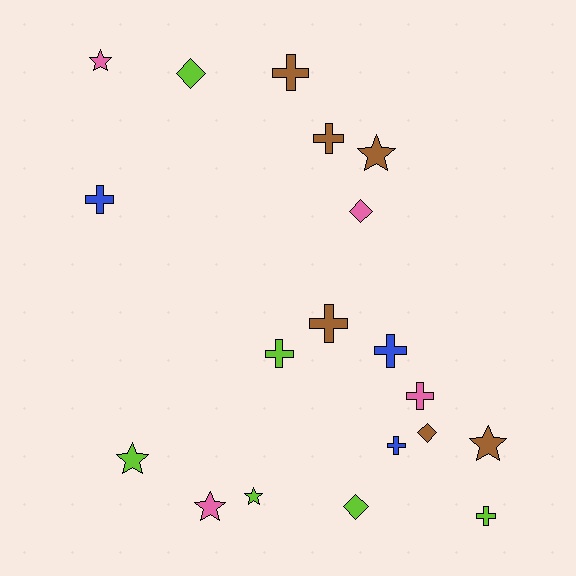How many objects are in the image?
There are 19 objects.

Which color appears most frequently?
Lime, with 6 objects.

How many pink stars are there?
There are 2 pink stars.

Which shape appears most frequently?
Cross, with 9 objects.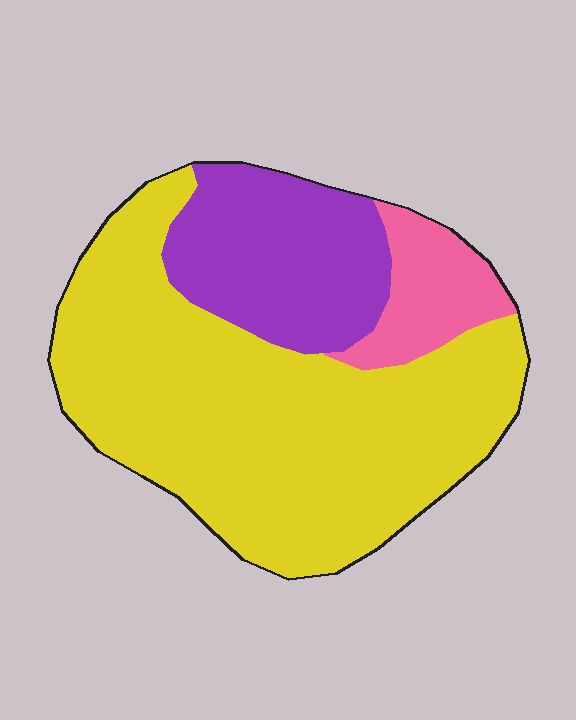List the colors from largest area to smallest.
From largest to smallest: yellow, purple, pink.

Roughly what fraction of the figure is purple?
Purple covers about 25% of the figure.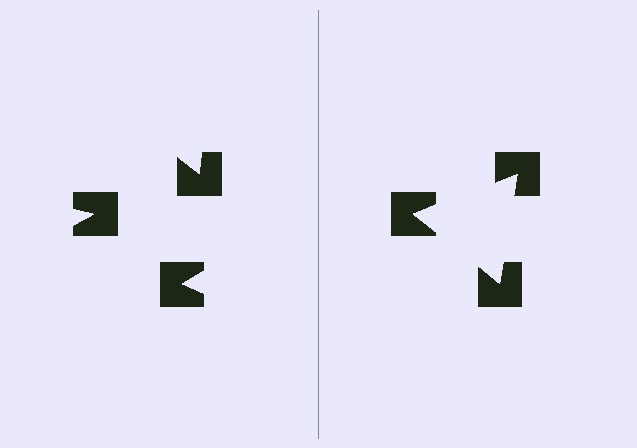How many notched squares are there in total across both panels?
6 — 3 on each side.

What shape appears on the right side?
An illusory triangle.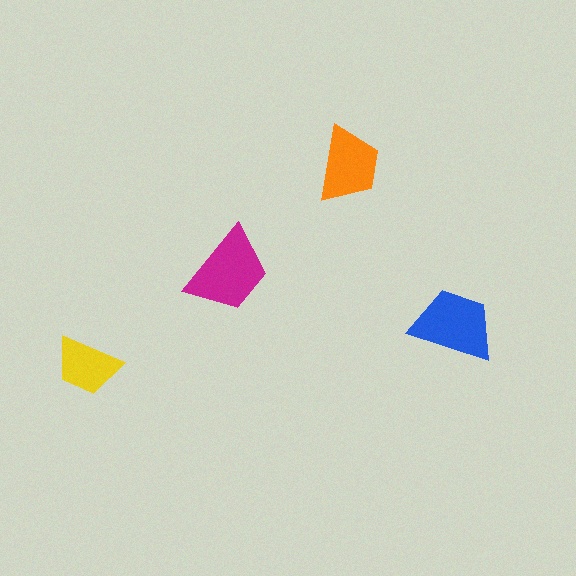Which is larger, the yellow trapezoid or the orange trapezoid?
The orange one.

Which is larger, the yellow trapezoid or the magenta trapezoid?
The magenta one.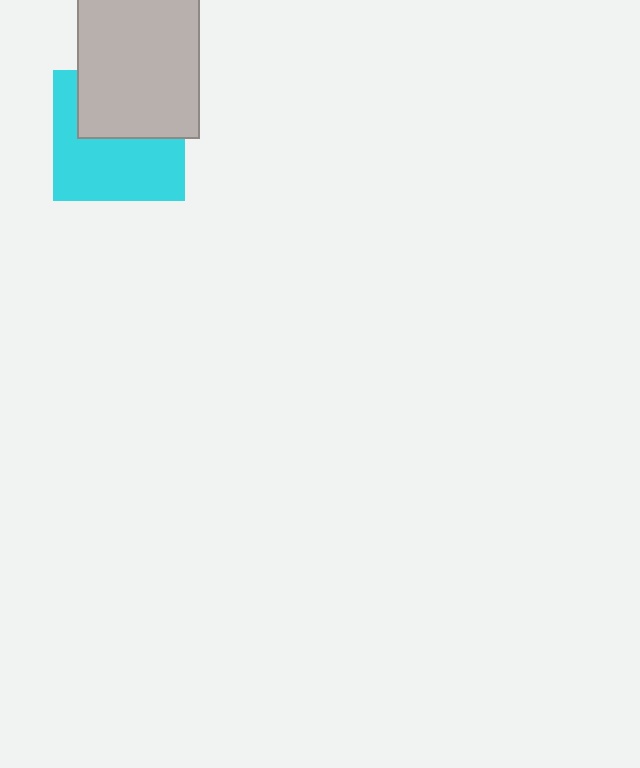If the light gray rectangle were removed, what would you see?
You would see the complete cyan square.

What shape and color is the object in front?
The object in front is a light gray rectangle.